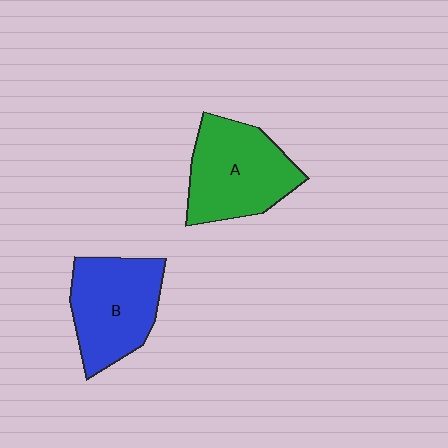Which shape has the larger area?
Shape A (green).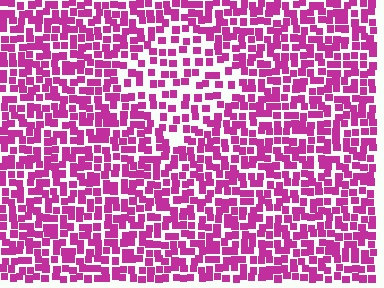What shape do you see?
I see a diamond.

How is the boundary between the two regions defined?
The boundary is defined by a change in element density (approximately 1.7x ratio). All elements are the same color, size, and shape.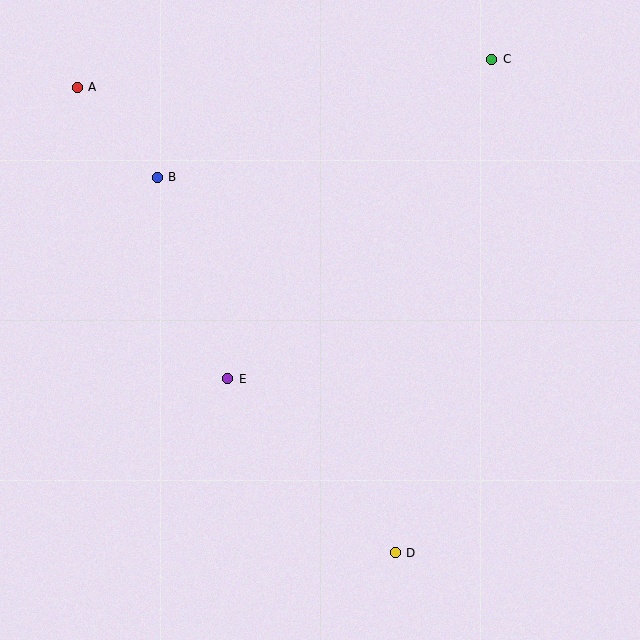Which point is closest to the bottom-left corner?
Point E is closest to the bottom-left corner.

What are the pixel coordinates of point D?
Point D is at (395, 553).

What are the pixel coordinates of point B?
Point B is at (157, 177).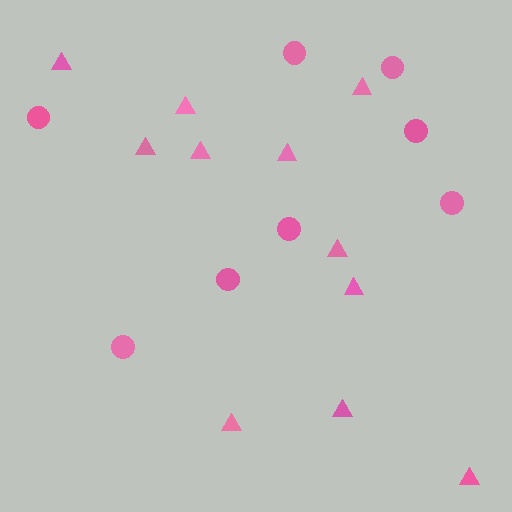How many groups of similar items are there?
There are 2 groups: one group of circles (8) and one group of triangles (11).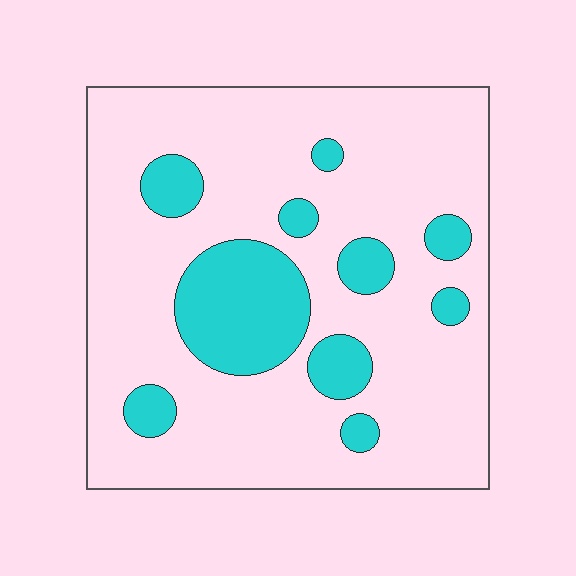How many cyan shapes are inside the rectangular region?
10.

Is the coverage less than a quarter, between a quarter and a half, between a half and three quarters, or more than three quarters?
Less than a quarter.